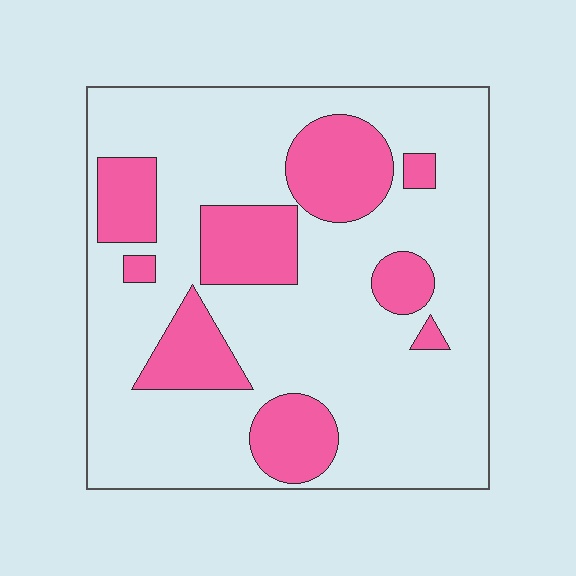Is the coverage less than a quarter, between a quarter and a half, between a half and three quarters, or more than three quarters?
Between a quarter and a half.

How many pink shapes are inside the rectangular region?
9.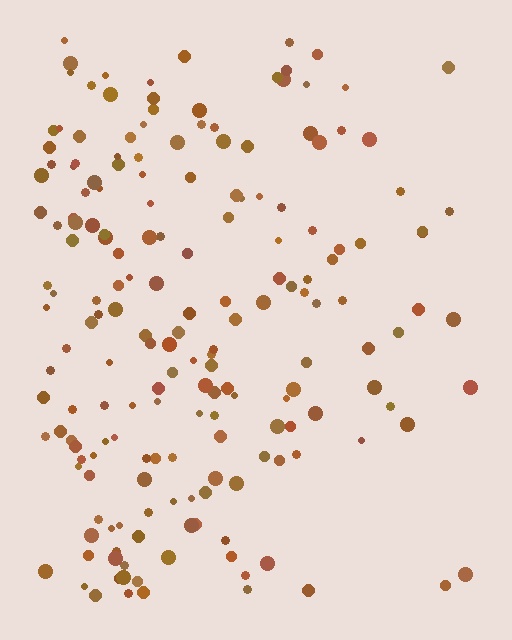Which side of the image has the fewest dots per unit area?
The right.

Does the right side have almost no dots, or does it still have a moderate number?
Still a moderate number, just noticeably fewer than the left.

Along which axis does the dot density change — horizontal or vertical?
Horizontal.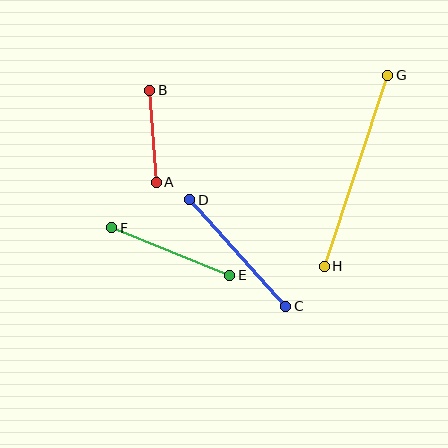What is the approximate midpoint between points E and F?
The midpoint is at approximately (171, 252) pixels.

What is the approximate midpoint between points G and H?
The midpoint is at approximately (356, 171) pixels.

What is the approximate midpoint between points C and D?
The midpoint is at approximately (238, 253) pixels.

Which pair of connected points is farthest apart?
Points G and H are farthest apart.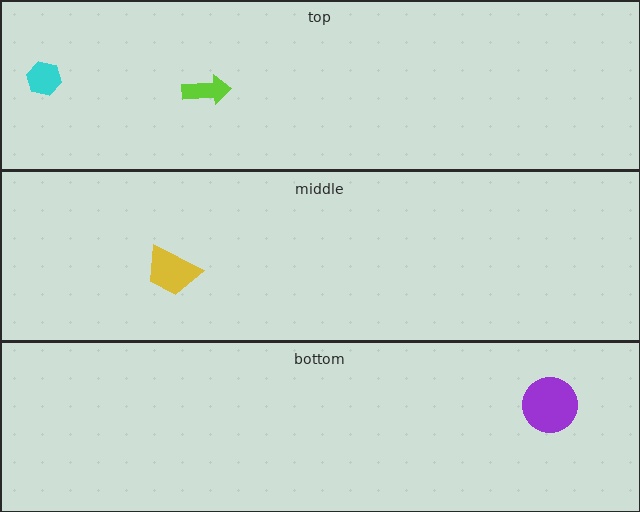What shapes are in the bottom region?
The purple circle.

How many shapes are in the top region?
2.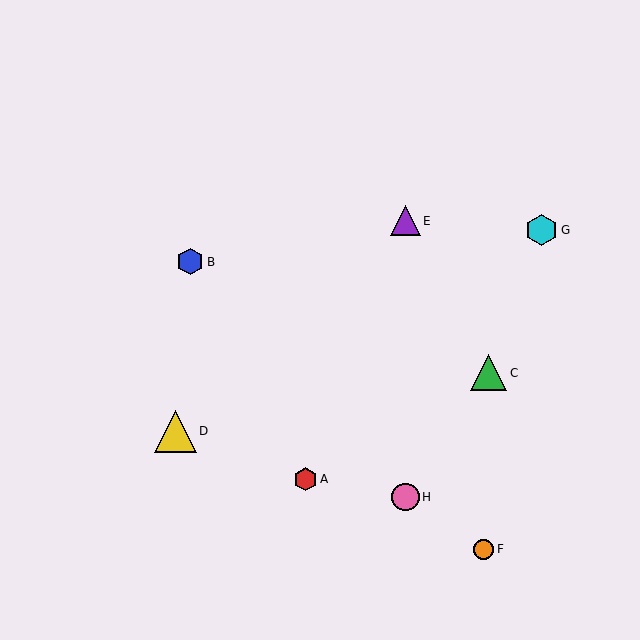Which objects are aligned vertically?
Objects E, H are aligned vertically.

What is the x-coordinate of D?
Object D is at x≈175.